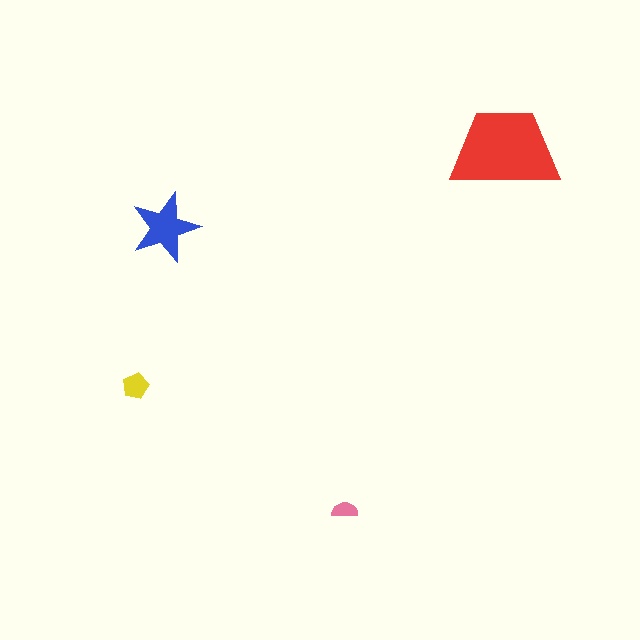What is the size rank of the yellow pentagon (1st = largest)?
3rd.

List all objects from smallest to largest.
The pink semicircle, the yellow pentagon, the blue star, the red trapezoid.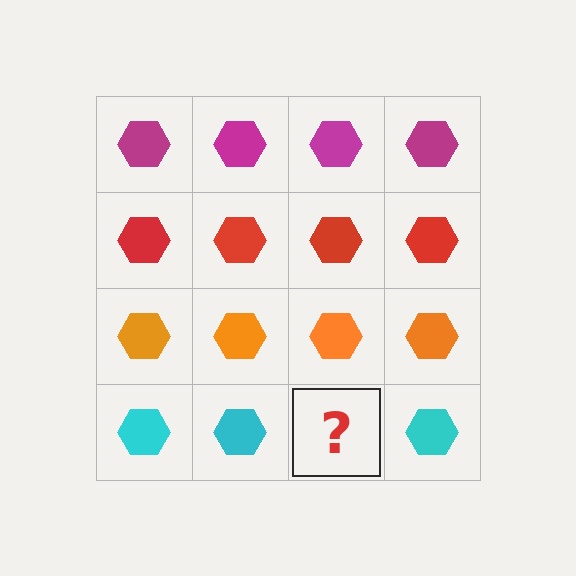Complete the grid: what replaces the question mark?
The question mark should be replaced with a cyan hexagon.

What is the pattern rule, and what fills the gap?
The rule is that each row has a consistent color. The gap should be filled with a cyan hexagon.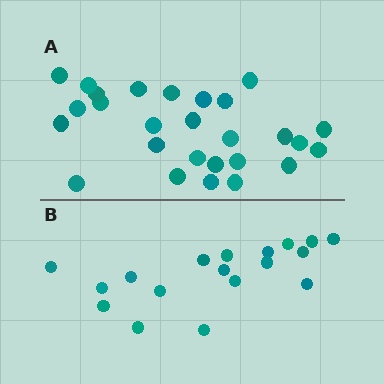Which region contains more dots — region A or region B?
Region A (the top region) has more dots.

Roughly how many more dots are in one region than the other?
Region A has roughly 8 or so more dots than region B.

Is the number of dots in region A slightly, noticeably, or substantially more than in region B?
Region A has substantially more. The ratio is roughly 1.5 to 1.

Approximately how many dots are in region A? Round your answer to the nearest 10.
About 30 dots. (The exact count is 27, which rounds to 30.)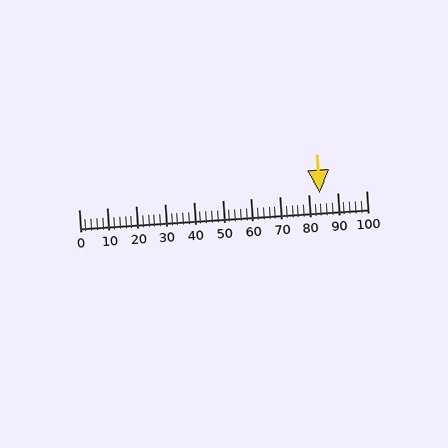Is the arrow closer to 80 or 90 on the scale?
The arrow is closer to 80.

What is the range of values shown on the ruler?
The ruler shows values from 0 to 100.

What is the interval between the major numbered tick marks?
The major tick marks are spaced 10 units apart.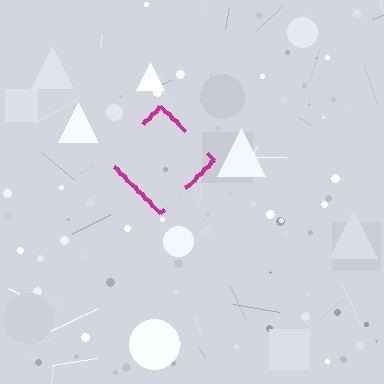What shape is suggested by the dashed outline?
The dashed outline suggests a diamond.